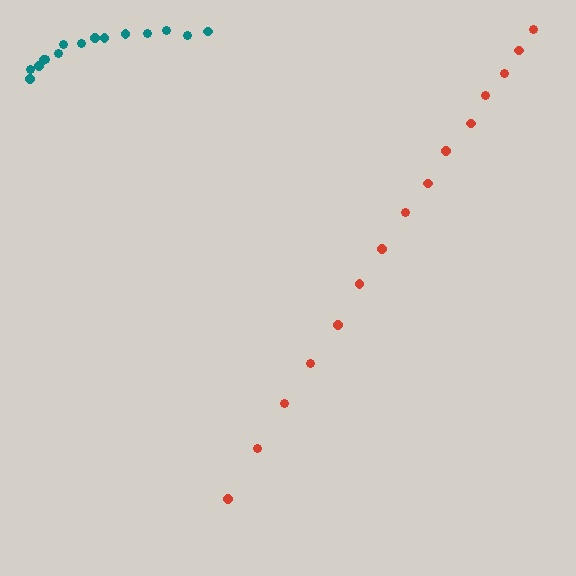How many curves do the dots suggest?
There are 2 distinct paths.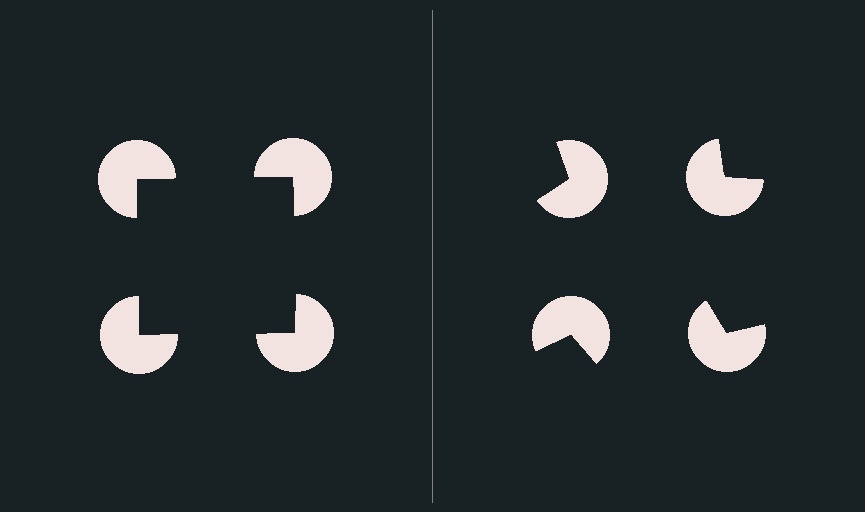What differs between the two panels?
The pac-man discs are positioned identically on both sides; only the wedge orientations differ. On the left they align to a square; on the right they are misaligned.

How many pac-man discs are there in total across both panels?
8 — 4 on each side.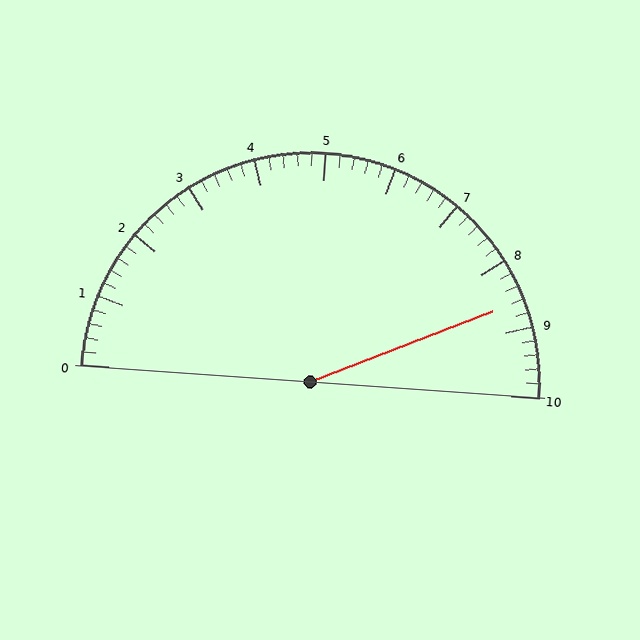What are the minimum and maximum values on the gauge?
The gauge ranges from 0 to 10.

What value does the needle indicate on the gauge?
The needle indicates approximately 8.6.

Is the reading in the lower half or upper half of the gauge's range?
The reading is in the upper half of the range (0 to 10).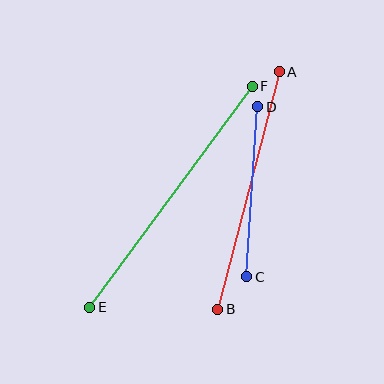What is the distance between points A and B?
The distance is approximately 245 pixels.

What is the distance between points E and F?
The distance is approximately 274 pixels.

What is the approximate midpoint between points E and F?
The midpoint is at approximately (171, 197) pixels.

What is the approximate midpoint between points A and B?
The midpoint is at approximately (248, 190) pixels.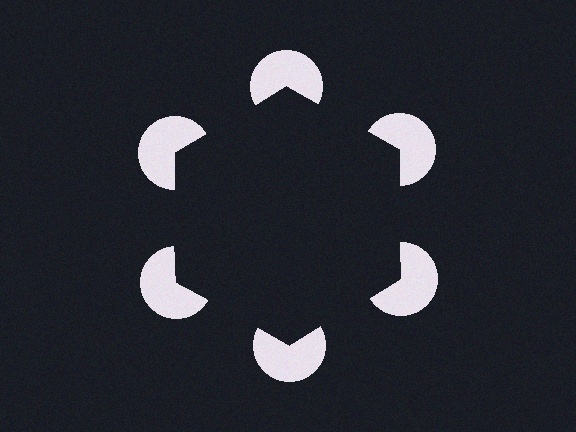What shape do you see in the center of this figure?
An illusory hexagon — its edges are inferred from the aligned wedge cuts in the pac-man discs, not physically drawn.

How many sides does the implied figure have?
6 sides.